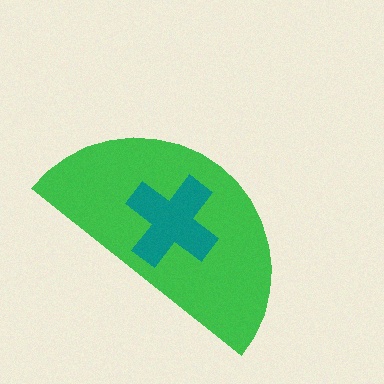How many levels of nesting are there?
2.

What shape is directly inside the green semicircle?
The teal cross.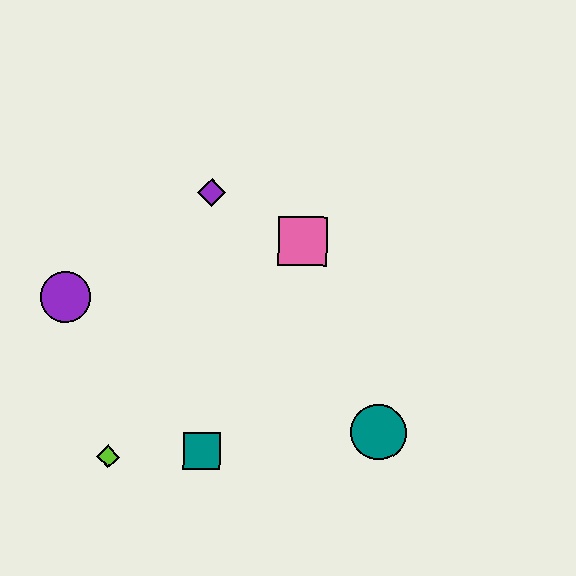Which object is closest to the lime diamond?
The teal square is closest to the lime diamond.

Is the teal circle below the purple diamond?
Yes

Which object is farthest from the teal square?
The purple diamond is farthest from the teal square.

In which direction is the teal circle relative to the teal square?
The teal circle is to the right of the teal square.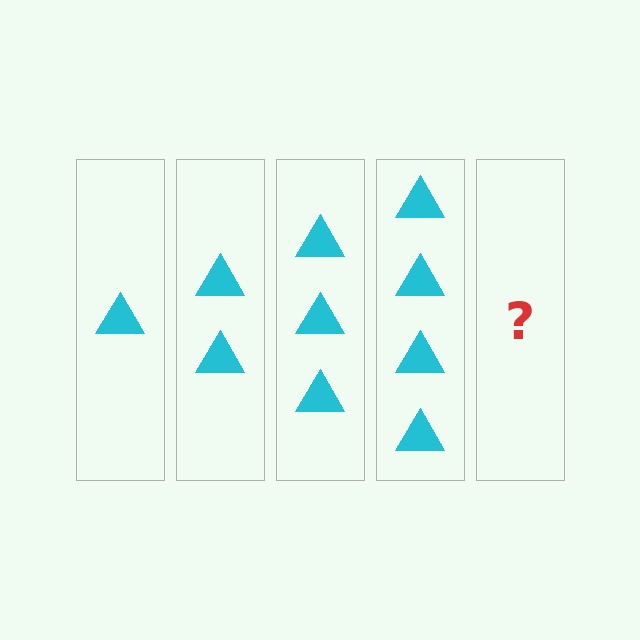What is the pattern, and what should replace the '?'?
The pattern is that each step adds one more triangle. The '?' should be 5 triangles.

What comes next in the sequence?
The next element should be 5 triangles.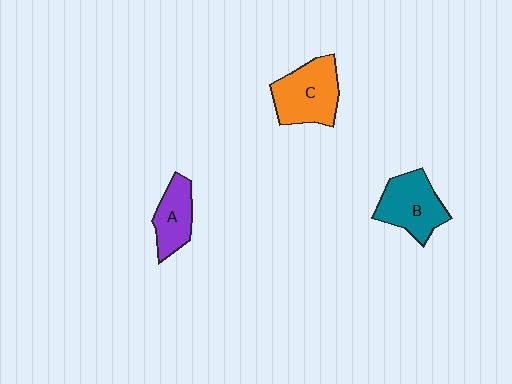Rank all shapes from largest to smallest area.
From largest to smallest: C (orange), B (teal), A (purple).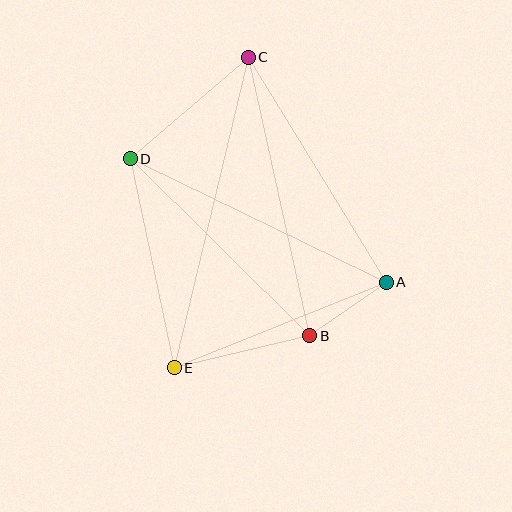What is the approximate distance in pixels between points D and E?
The distance between D and E is approximately 214 pixels.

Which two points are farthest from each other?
Points C and E are farthest from each other.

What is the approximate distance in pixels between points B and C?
The distance between B and C is approximately 285 pixels.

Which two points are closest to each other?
Points A and B are closest to each other.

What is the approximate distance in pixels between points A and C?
The distance between A and C is approximately 264 pixels.